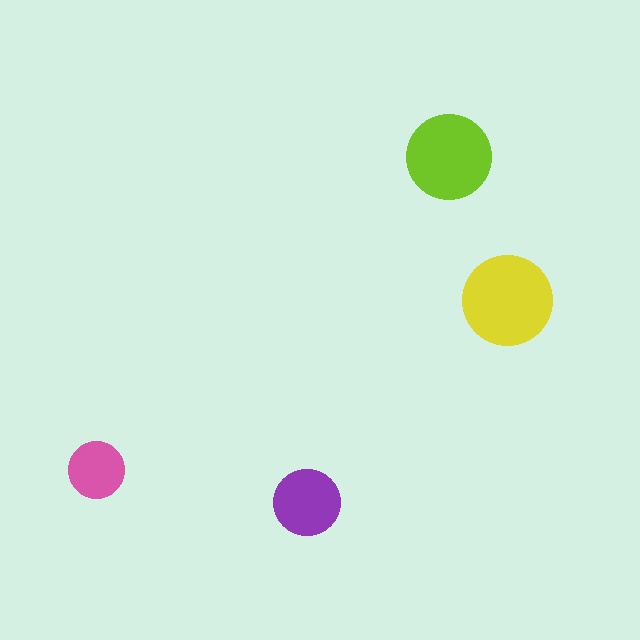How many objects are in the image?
There are 4 objects in the image.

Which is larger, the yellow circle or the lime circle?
The yellow one.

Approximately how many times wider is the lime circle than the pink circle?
About 1.5 times wider.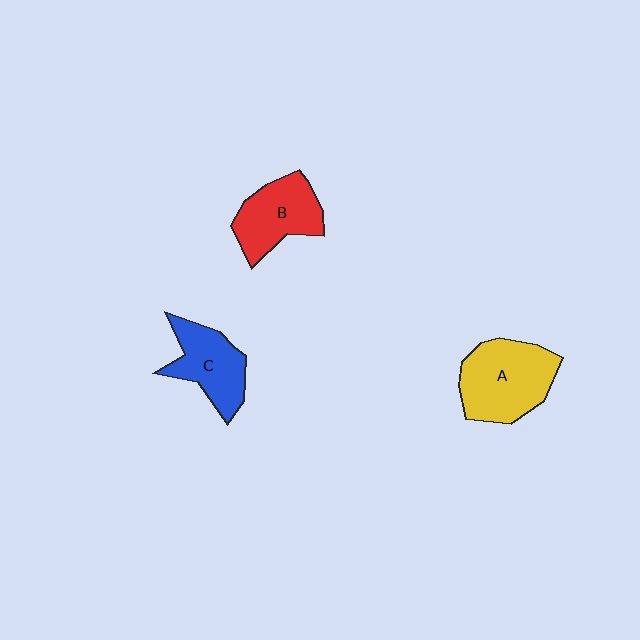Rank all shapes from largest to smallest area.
From largest to smallest: A (yellow), B (red), C (blue).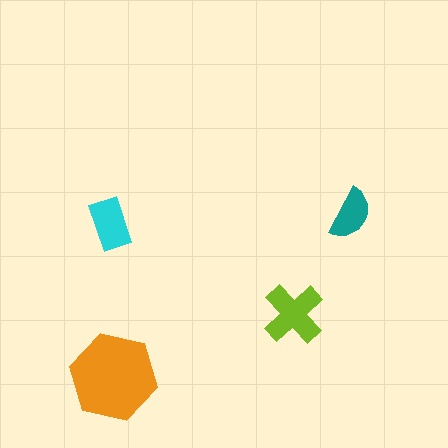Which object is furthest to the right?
The teal semicircle is rightmost.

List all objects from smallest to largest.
The teal semicircle, the cyan rectangle, the lime cross, the orange hexagon.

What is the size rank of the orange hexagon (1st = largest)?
1st.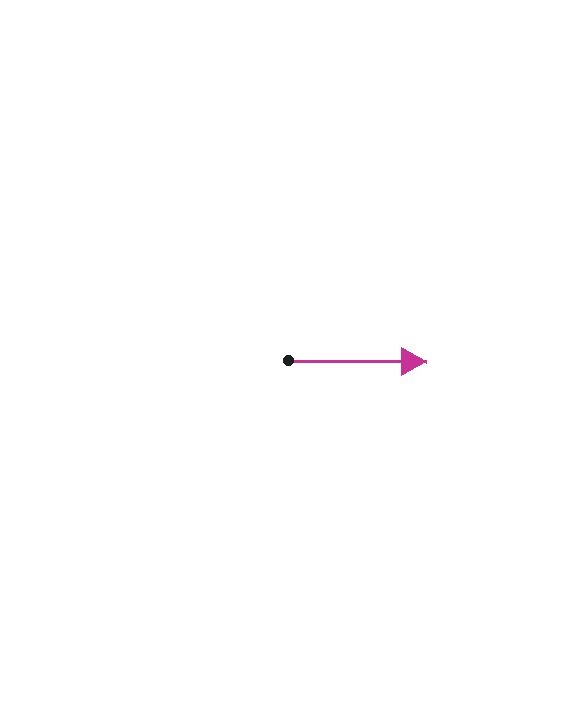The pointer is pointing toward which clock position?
Roughly 3 o'clock.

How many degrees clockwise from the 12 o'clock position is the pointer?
Approximately 91 degrees.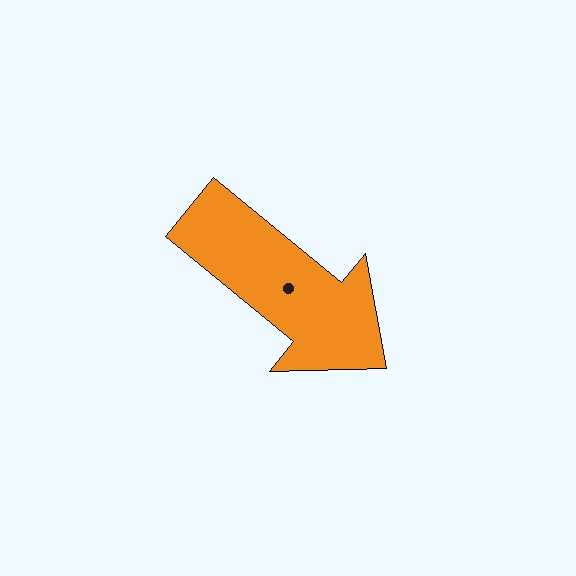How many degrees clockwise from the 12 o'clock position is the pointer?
Approximately 129 degrees.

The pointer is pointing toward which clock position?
Roughly 4 o'clock.